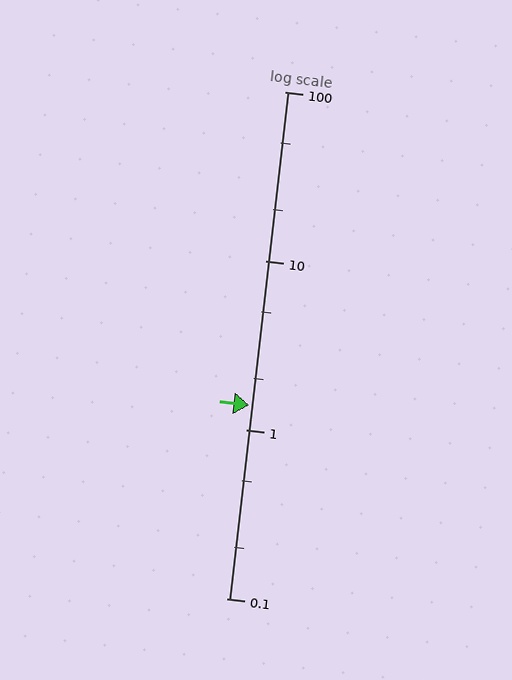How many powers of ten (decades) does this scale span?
The scale spans 3 decades, from 0.1 to 100.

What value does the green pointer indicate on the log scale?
The pointer indicates approximately 1.4.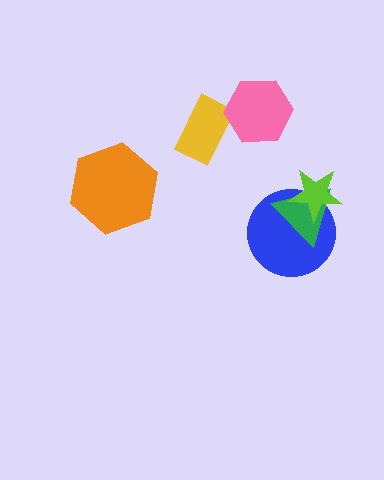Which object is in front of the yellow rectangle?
The pink hexagon is in front of the yellow rectangle.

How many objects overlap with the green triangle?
2 objects overlap with the green triangle.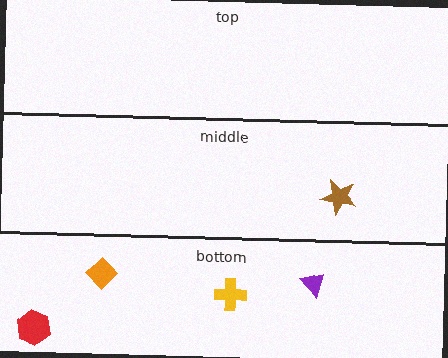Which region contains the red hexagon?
The bottom region.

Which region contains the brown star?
The middle region.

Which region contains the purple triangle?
The bottom region.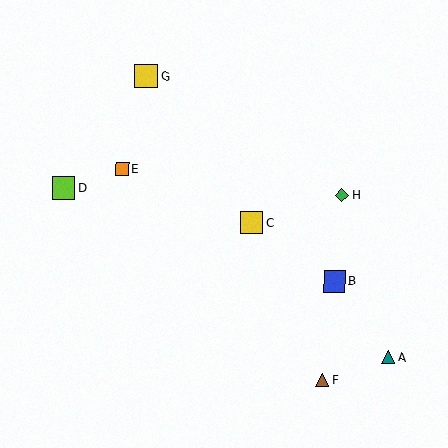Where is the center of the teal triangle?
The center of the teal triangle is at (388, 358).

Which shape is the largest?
The yellow square (labeled G) is the largest.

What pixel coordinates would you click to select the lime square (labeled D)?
Click at (64, 188) to select the lime square D.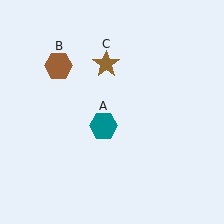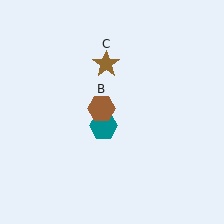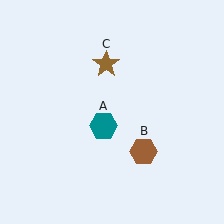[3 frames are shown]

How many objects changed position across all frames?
1 object changed position: brown hexagon (object B).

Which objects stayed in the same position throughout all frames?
Teal hexagon (object A) and brown star (object C) remained stationary.